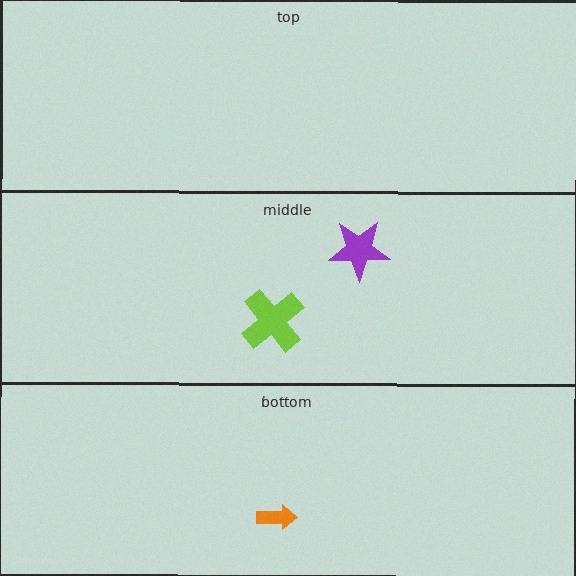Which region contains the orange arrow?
The bottom region.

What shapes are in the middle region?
The lime cross, the purple star.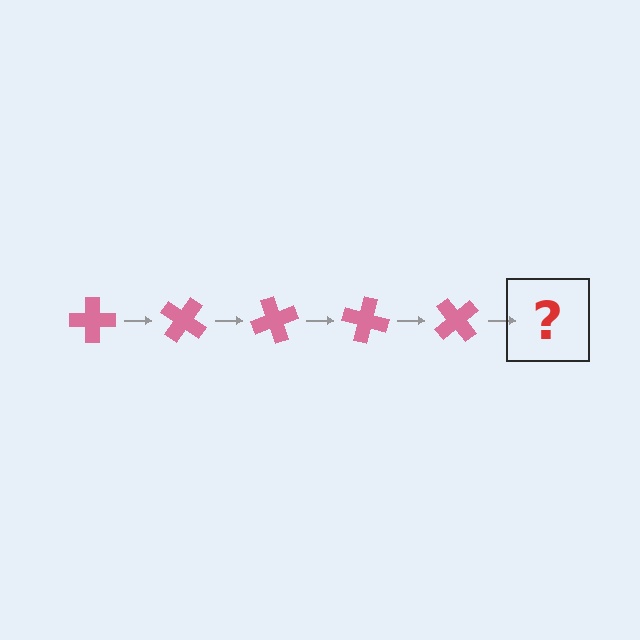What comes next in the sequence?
The next element should be a pink cross rotated 175 degrees.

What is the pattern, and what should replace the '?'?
The pattern is that the cross rotates 35 degrees each step. The '?' should be a pink cross rotated 175 degrees.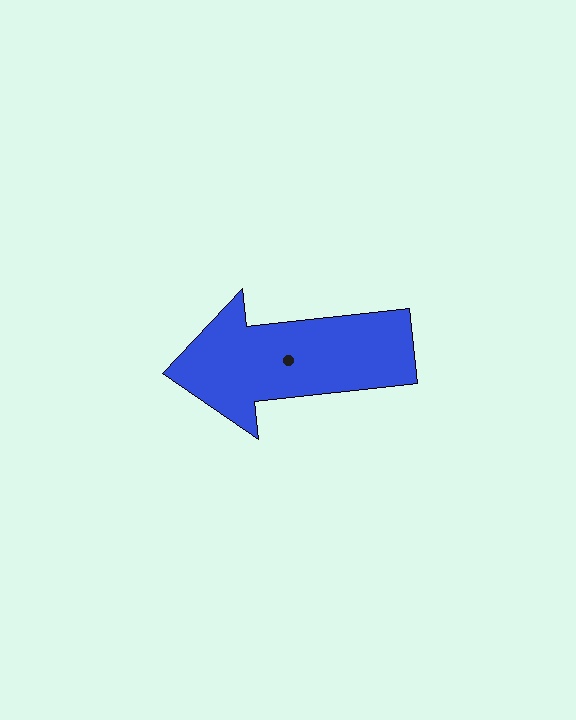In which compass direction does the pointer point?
West.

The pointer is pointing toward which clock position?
Roughly 9 o'clock.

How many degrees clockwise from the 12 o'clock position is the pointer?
Approximately 264 degrees.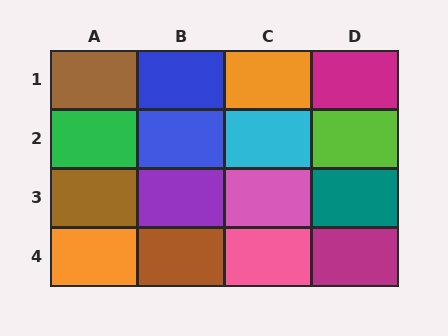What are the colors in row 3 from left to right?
Brown, purple, pink, teal.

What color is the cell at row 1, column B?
Blue.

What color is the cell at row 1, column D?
Magenta.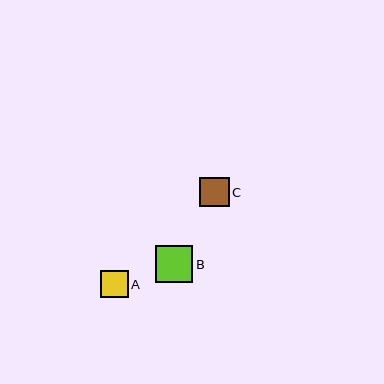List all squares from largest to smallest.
From largest to smallest: B, C, A.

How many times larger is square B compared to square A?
Square B is approximately 1.3 times the size of square A.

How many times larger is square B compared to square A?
Square B is approximately 1.3 times the size of square A.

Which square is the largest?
Square B is the largest with a size of approximately 37 pixels.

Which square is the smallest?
Square A is the smallest with a size of approximately 27 pixels.